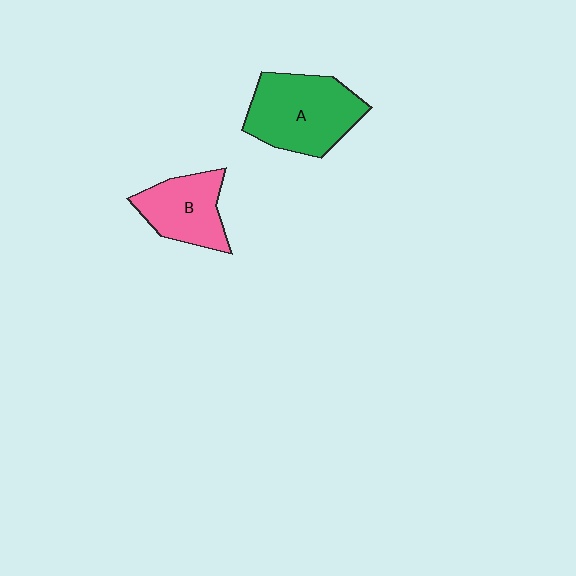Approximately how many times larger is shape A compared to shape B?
Approximately 1.4 times.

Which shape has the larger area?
Shape A (green).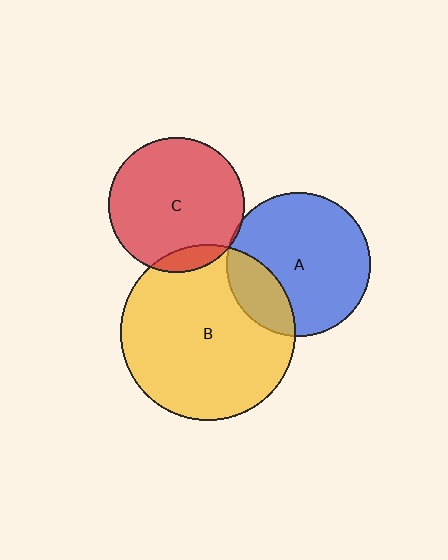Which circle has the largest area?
Circle B (yellow).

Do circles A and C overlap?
Yes.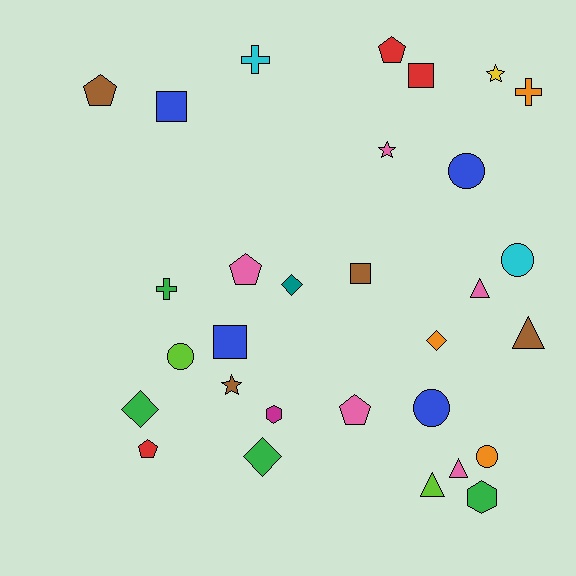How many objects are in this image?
There are 30 objects.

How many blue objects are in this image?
There are 4 blue objects.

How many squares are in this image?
There are 4 squares.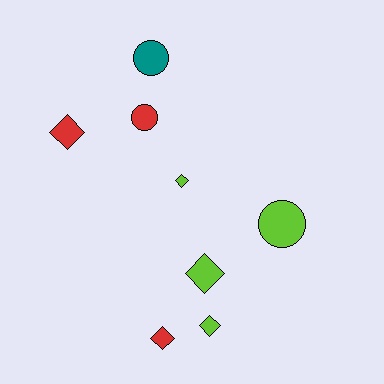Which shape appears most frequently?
Diamond, with 5 objects.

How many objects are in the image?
There are 8 objects.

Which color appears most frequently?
Lime, with 4 objects.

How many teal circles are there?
There is 1 teal circle.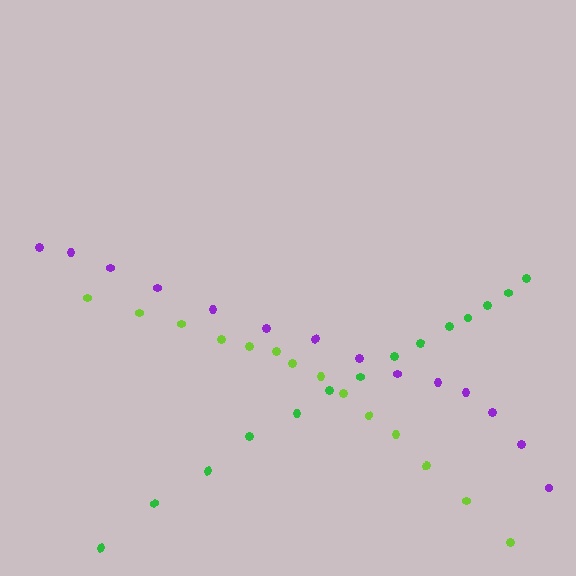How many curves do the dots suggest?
There are 3 distinct paths.